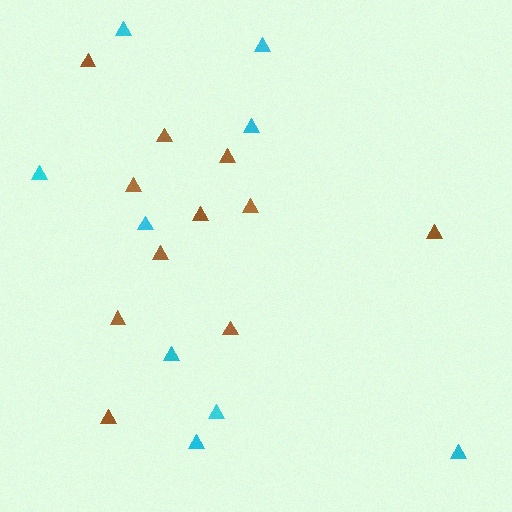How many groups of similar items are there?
There are 2 groups: one group of brown triangles (11) and one group of cyan triangles (9).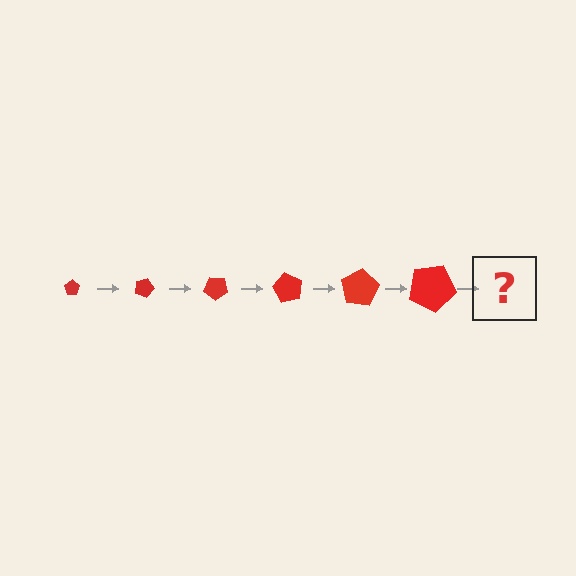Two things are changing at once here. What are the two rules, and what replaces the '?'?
The two rules are that the pentagon grows larger each step and it rotates 20 degrees each step. The '?' should be a pentagon, larger than the previous one and rotated 120 degrees from the start.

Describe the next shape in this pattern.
It should be a pentagon, larger than the previous one and rotated 120 degrees from the start.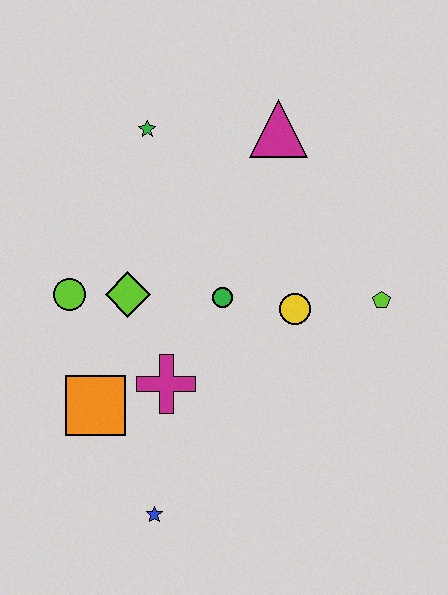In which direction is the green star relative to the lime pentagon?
The green star is to the left of the lime pentagon.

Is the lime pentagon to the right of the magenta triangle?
Yes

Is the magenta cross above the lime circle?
No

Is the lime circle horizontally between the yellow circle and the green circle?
No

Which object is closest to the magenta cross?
The orange square is closest to the magenta cross.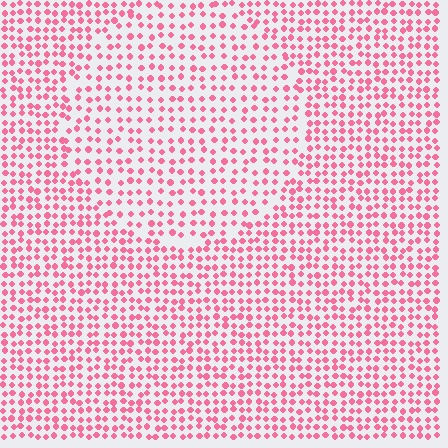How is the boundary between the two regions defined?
The boundary is defined by a change in element density (approximately 1.5x ratio). All elements are the same color, size, and shape.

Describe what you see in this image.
The image contains small pink elements arranged at two different densities. A circle-shaped region is visible where the elements are less densely packed than the surrounding area.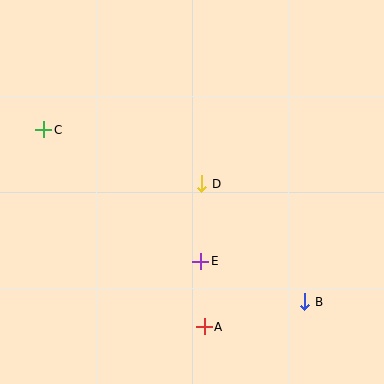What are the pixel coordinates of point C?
Point C is at (44, 130).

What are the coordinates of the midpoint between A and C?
The midpoint between A and C is at (124, 228).